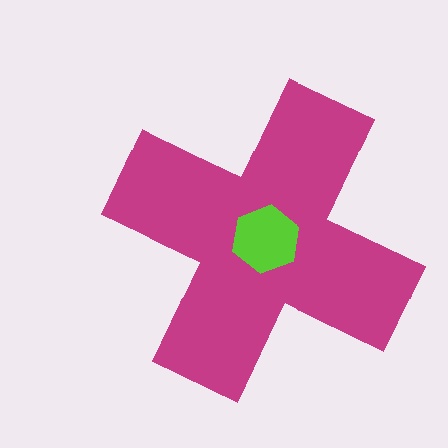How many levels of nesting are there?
2.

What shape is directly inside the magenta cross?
The lime hexagon.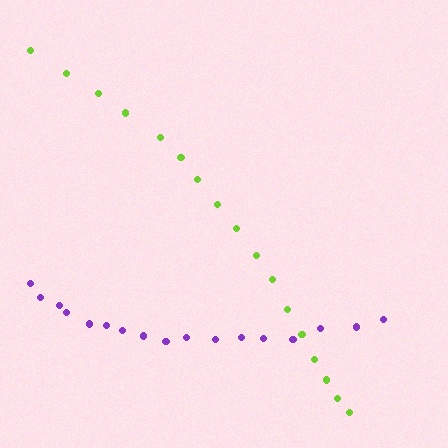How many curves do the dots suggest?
There are 2 distinct paths.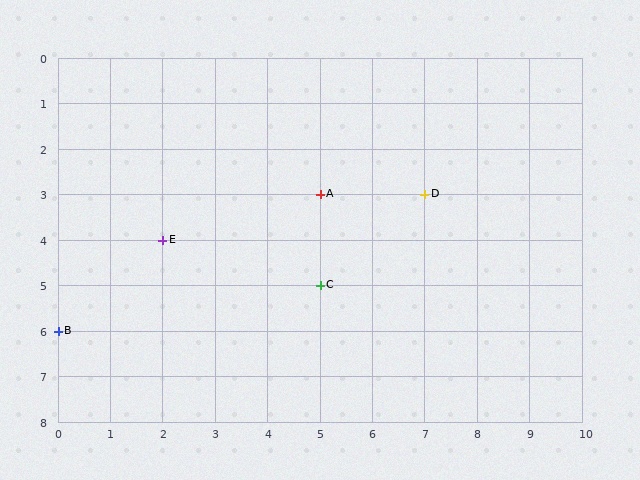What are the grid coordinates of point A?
Point A is at grid coordinates (5, 3).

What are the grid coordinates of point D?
Point D is at grid coordinates (7, 3).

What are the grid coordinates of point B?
Point B is at grid coordinates (0, 6).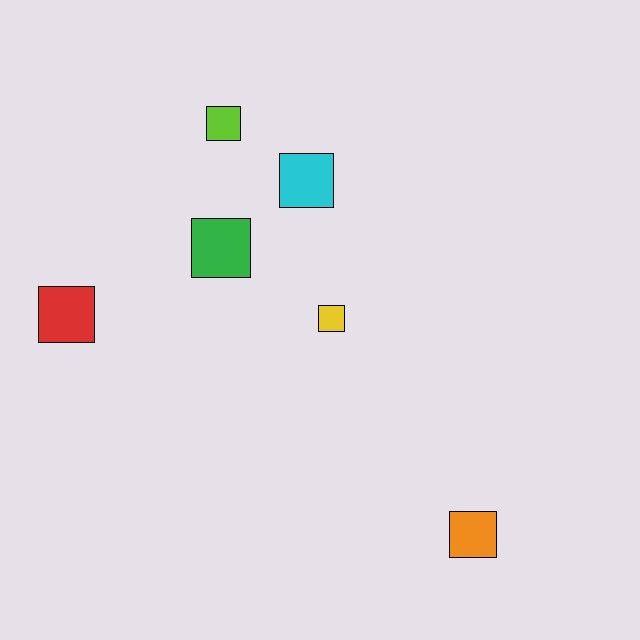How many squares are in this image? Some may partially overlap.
There are 6 squares.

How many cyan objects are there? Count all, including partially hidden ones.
There is 1 cyan object.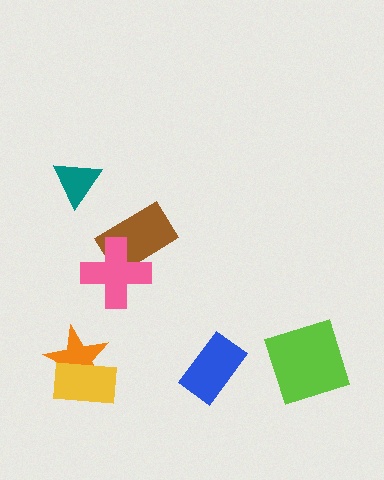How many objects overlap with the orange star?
1 object overlaps with the orange star.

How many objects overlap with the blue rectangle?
0 objects overlap with the blue rectangle.